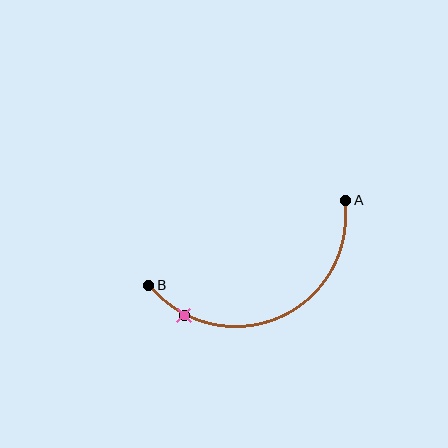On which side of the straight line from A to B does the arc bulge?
The arc bulges below the straight line connecting A and B.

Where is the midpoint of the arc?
The arc midpoint is the point on the curve farthest from the straight line joining A and B. It sits below that line.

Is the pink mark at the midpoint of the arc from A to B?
No. The pink mark lies on the arc but is closer to endpoint B. The arc midpoint would be at the point on the curve equidistant along the arc from both A and B.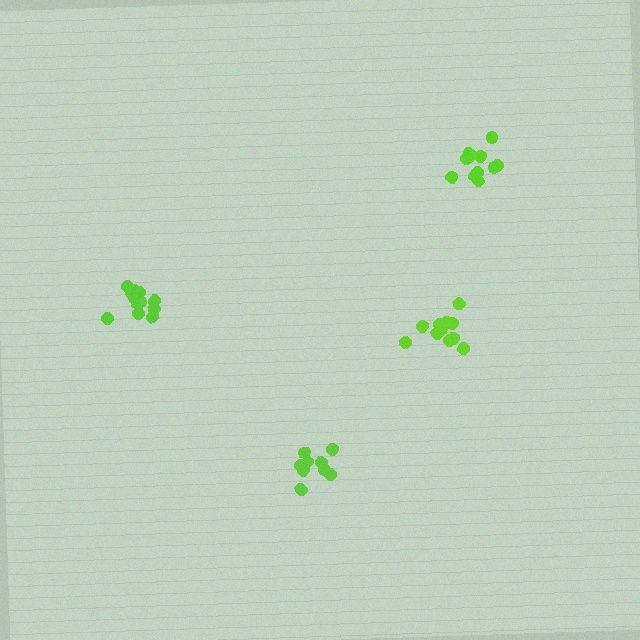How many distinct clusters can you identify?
There are 4 distinct clusters.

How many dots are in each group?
Group 1: 9 dots, Group 2: 12 dots, Group 3: 11 dots, Group 4: 11 dots (43 total).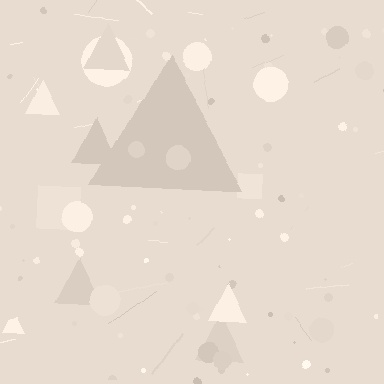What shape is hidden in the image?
A triangle is hidden in the image.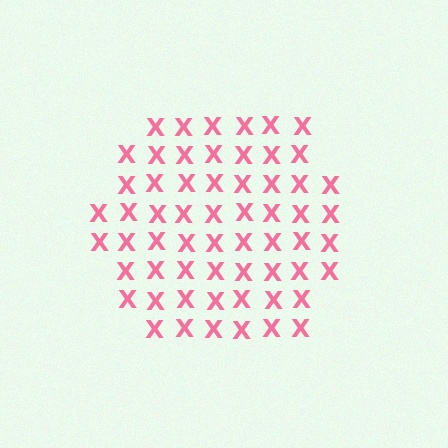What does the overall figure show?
The overall figure shows a hexagon.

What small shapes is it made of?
It is made of small letter X's.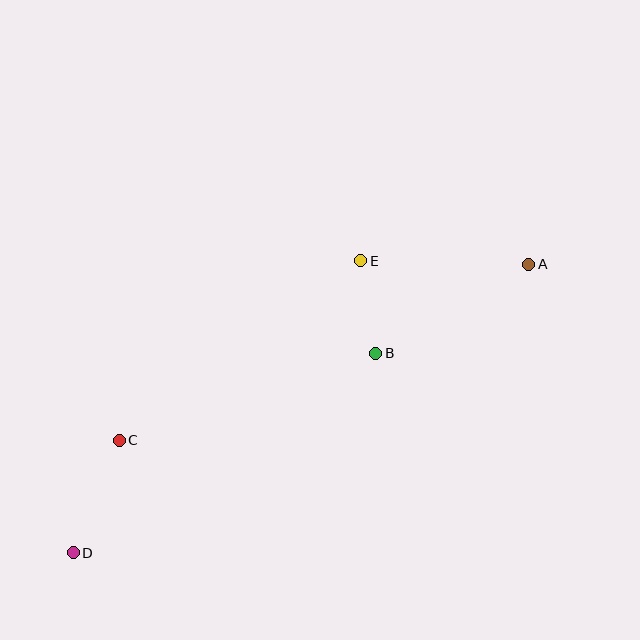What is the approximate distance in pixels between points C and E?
The distance between C and E is approximately 301 pixels.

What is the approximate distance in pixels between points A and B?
The distance between A and B is approximately 177 pixels.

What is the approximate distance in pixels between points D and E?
The distance between D and E is approximately 410 pixels.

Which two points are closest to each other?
Points B and E are closest to each other.